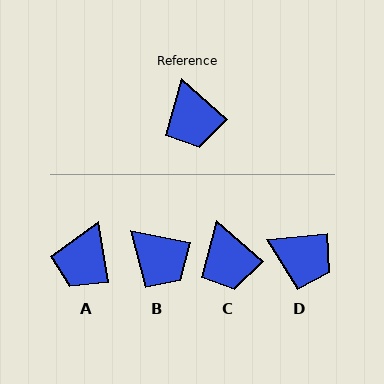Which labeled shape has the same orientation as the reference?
C.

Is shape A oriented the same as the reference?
No, it is off by about 38 degrees.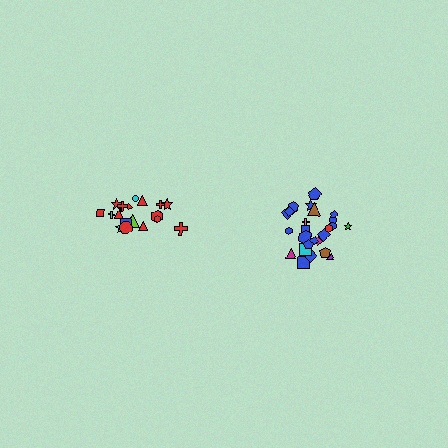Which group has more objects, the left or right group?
The right group.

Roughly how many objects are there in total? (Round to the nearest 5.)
Roughly 45 objects in total.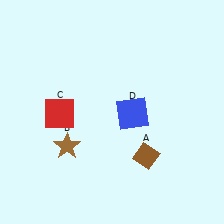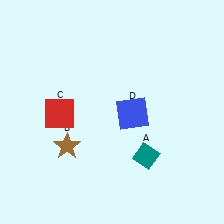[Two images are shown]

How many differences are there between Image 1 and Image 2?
There is 1 difference between the two images.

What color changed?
The diamond (A) changed from brown in Image 1 to teal in Image 2.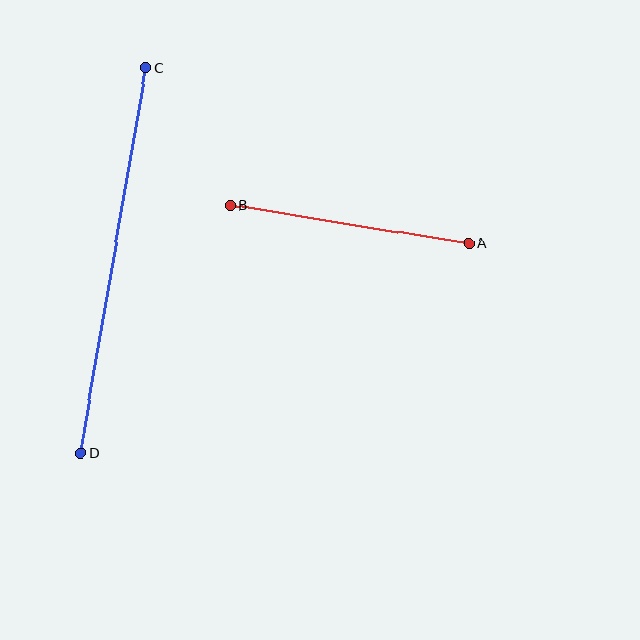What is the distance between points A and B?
The distance is approximately 241 pixels.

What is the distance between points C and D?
The distance is approximately 391 pixels.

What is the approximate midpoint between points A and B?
The midpoint is at approximately (350, 224) pixels.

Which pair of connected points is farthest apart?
Points C and D are farthest apart.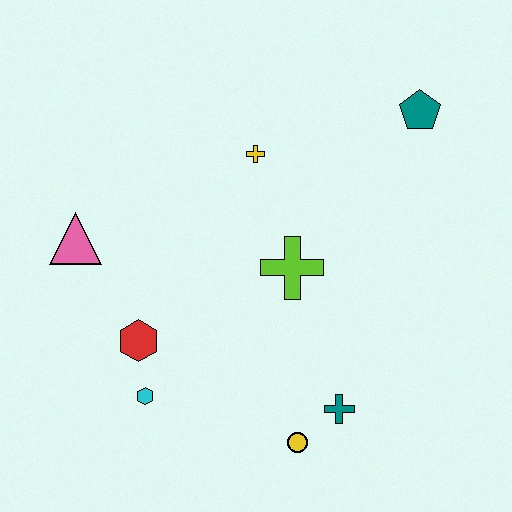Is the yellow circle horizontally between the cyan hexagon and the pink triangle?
No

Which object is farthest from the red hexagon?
The teal pentagon is farthest from the red hexagon.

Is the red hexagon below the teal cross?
No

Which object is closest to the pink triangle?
The red hexagon is closest to the pink triangle.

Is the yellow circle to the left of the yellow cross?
No